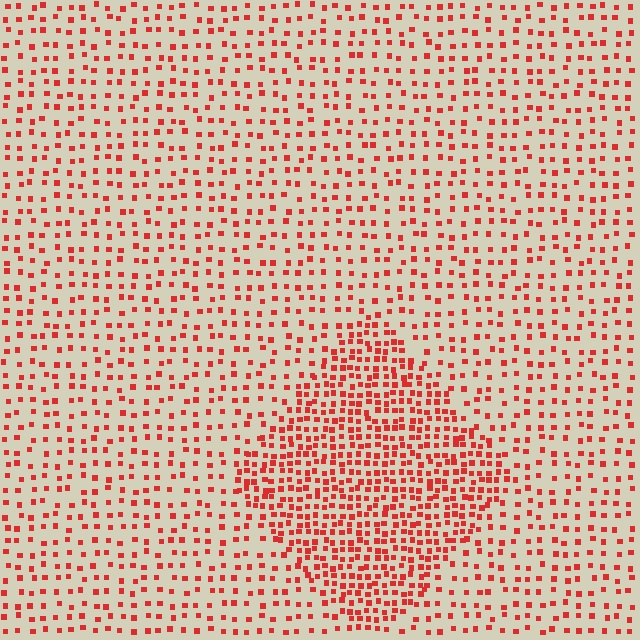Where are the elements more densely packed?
The elements are more densely packed inside the diamond boundary.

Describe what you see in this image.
The image contains small red elements arranged at two different densities. A diamond-shaped region is visible where the elements are more densely packed than the surrounding area.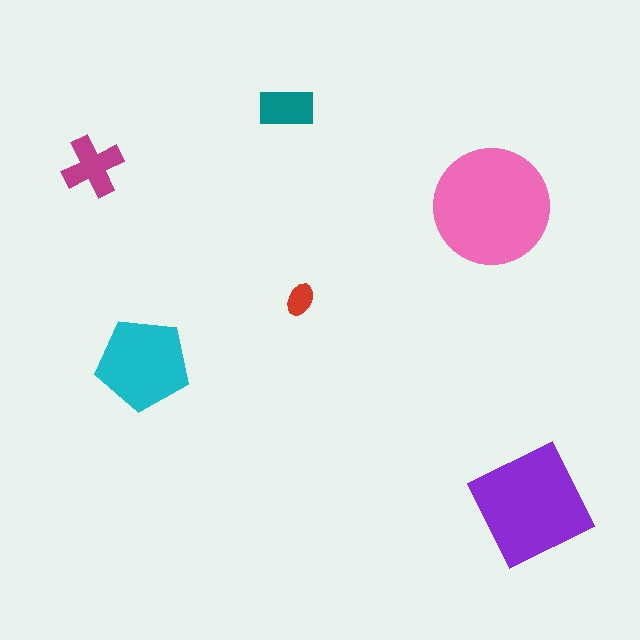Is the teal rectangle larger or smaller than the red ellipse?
Larger.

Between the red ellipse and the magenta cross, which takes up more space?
The magenta cross.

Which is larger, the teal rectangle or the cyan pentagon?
The cyan pentagon.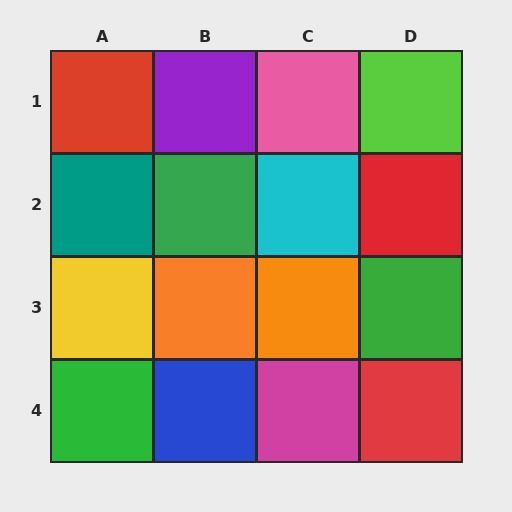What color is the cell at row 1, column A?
Red.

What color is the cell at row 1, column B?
Purple.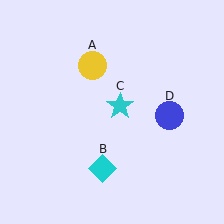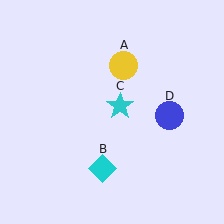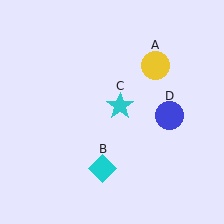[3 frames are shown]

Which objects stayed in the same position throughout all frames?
Cyan diamond (object B) and cyan star (object C) and blue circle (object D) remained stationary.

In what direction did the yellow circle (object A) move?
The yellow circle (object A) moved right.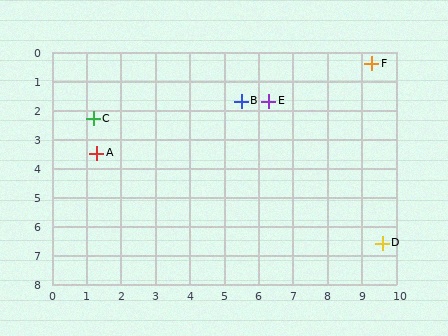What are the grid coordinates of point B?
Point B is at approximately (5.5, 1.7).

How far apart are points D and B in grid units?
Points D and B are about 6.4 grid units apart.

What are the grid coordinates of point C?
Point C is at approximately (1.2, 2.3).